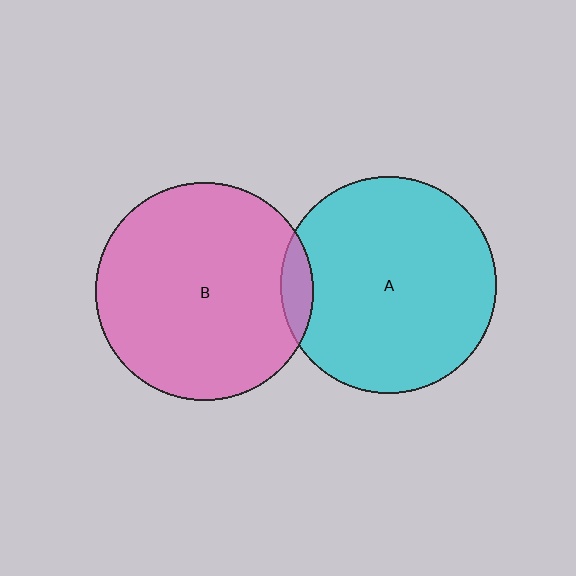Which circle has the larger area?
Circle B (pink).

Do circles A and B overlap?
Yes.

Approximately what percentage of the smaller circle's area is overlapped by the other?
Approximately 5%.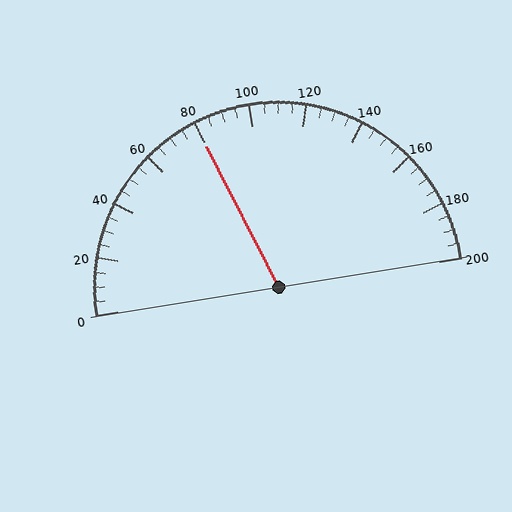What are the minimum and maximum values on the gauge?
The gauge ranges from 0 to 200.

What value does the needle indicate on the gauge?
The needle indicates approximately 80.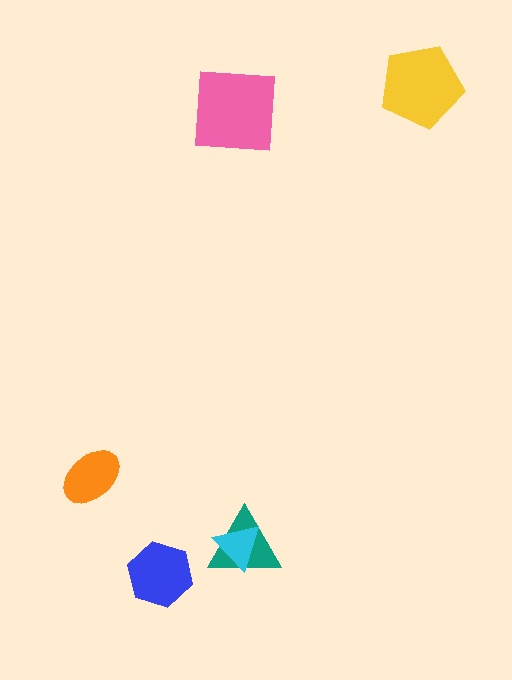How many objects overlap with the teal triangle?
1 object overlaps with the teal triangle.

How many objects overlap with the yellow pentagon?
0 objects overlap with the yellow pentagon.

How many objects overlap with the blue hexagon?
0 objects overlap with the blue hexagon.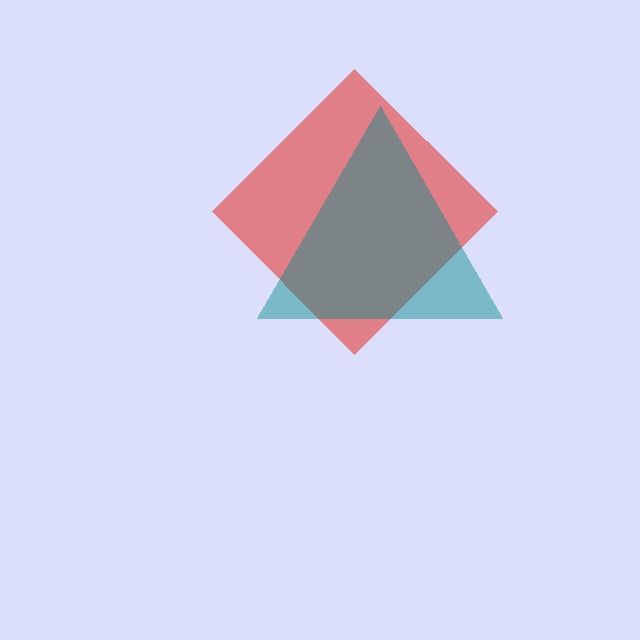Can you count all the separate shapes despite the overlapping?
Yes, there are 2 separate shapes.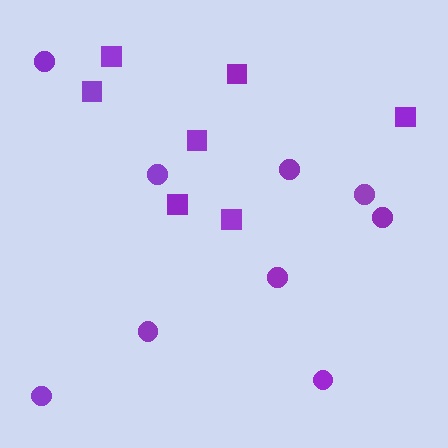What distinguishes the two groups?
There are 2 groups: one group of squares (7) and one group of circles (9).